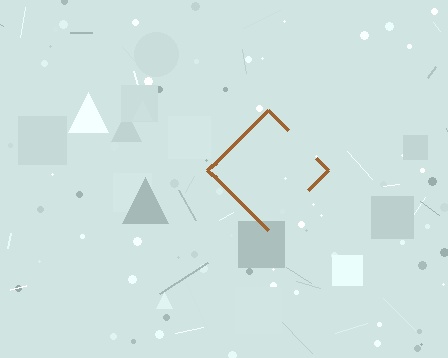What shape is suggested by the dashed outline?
The dashed outline suggests a diamond.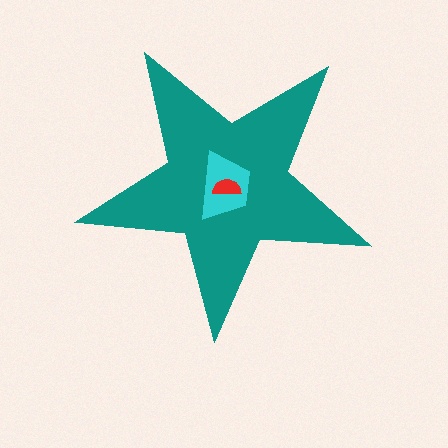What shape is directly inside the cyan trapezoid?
The red semicircle.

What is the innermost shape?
The red semicircle.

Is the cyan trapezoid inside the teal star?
Yes.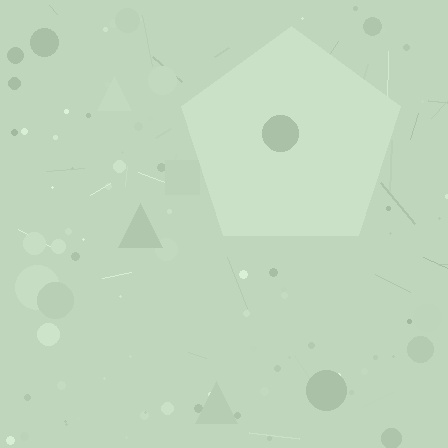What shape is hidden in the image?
A pentagon is hidden in the image.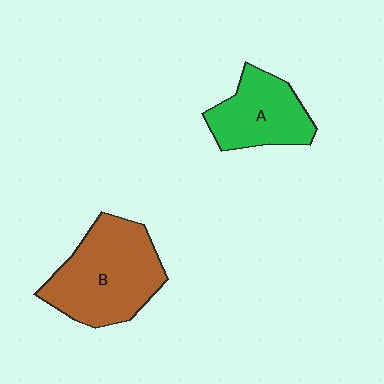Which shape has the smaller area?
Shape A (green).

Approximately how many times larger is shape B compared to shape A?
Approximately 1.5 times.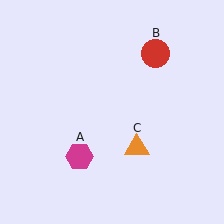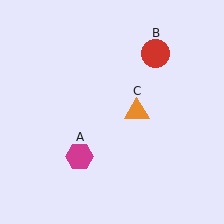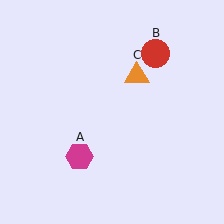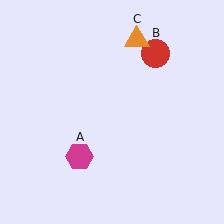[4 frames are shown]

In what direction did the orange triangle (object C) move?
The orange triangle (object C) moved up.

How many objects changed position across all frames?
1 object changed position: orange triangle (object C).